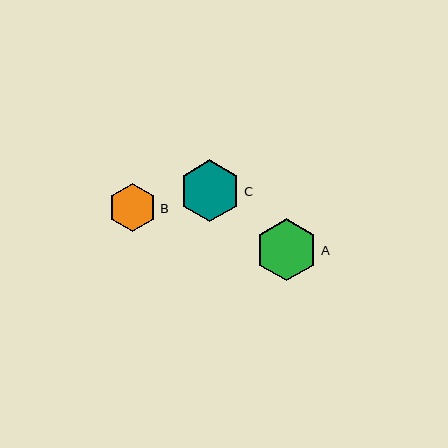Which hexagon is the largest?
Hexagon A is the largest with a size of approximately 62 pixels.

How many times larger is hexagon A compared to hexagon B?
Hexagon A is approximately 1.3 times the size of hexagon B.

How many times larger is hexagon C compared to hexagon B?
Hexagon C is approximately 1.3 times the size of hexagon B.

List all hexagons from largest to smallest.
From largest to smallest: A, C, B.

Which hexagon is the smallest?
Hexagon B is the smallest with a size of approximately 48 pixels.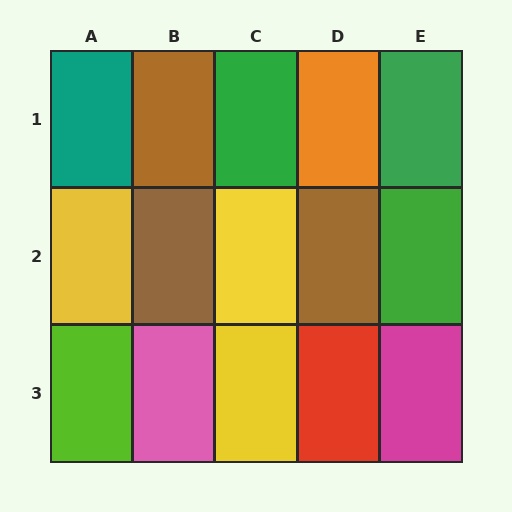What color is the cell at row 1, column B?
Brown.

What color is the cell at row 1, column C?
Green.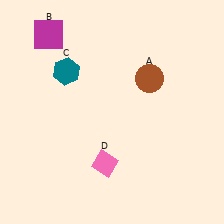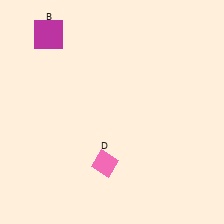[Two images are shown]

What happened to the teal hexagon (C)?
The teal hexagon (C) was removed in Image 2. It was in the top-left area of Image 1.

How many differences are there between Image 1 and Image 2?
There are 2 differences between the two images.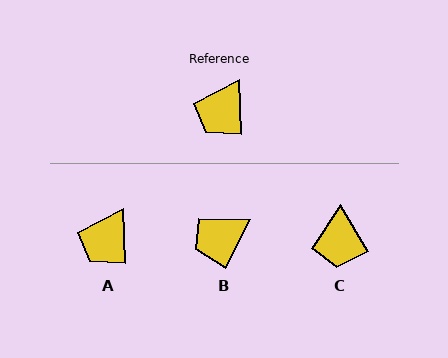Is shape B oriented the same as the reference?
No, it is off by about 29 degrees.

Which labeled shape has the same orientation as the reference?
A.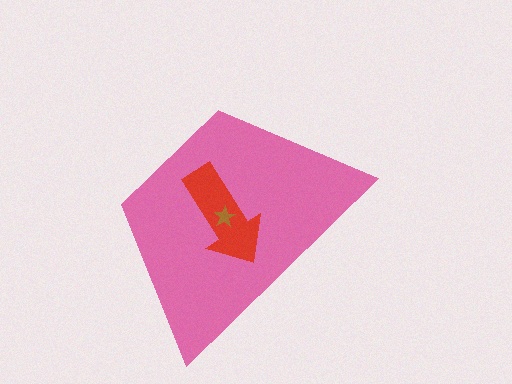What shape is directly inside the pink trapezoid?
The red arrow.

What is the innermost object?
The brown star.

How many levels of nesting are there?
3.